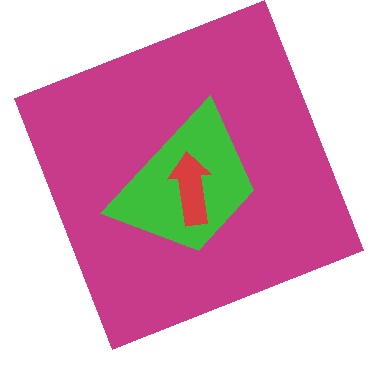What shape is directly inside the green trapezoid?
The red arrow.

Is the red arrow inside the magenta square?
Yes.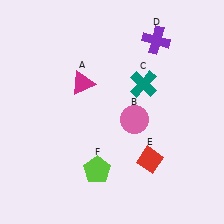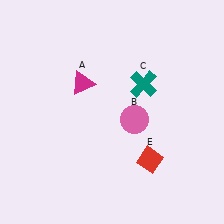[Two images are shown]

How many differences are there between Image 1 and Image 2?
There are 2 differences between the two images.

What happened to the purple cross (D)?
The purple cross (D) was removed in Image 2. It was in the top-right area of Image 1.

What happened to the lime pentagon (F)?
The lime pentagon (F) was removed in Image 2. It was in the bottom-left area of Image 1.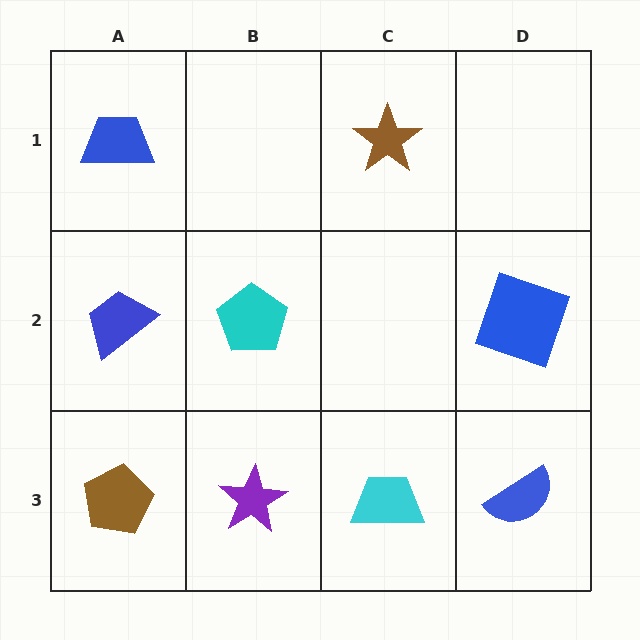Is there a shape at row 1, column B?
No, that cell is empty.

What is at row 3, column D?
A blue semicircle.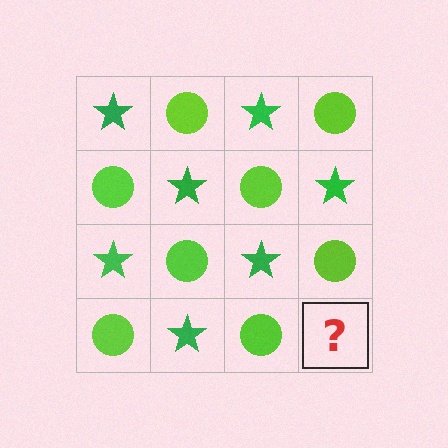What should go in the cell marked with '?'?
The missing cell should contain a green star.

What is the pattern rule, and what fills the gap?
The rule is that it alternates green star and lime circle in a checkerboard pattern. The gap should be filled with a green star.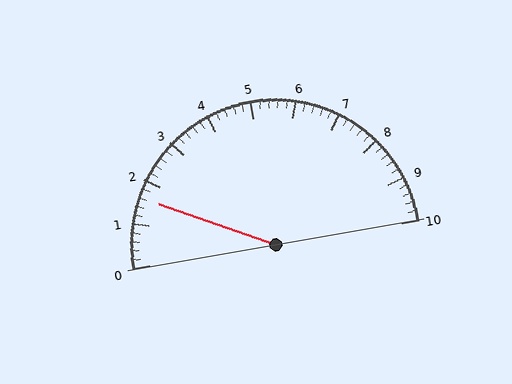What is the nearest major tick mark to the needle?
The nearest major tick mark is 2.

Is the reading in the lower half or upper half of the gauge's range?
The reading is in the lower half of the range (0 to 10).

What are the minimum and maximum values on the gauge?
The gauge ranges from 0 to 10.